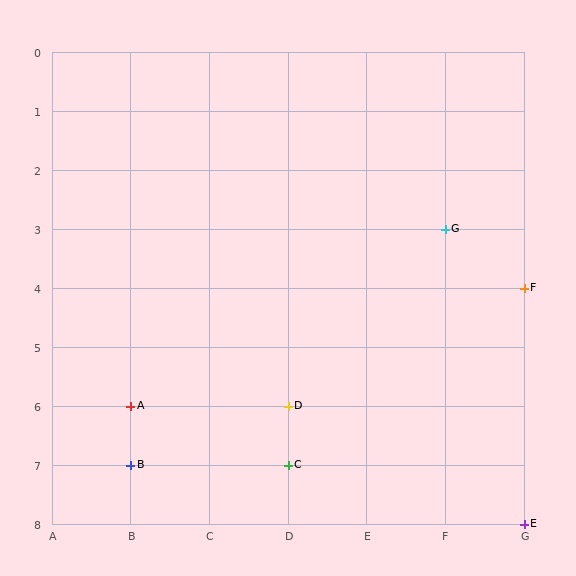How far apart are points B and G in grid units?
Points B and G are 4 columns and 4 rows apart (about 5.7 grid units diagonally).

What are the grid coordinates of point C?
Point C is at grid coordinates (D, 7).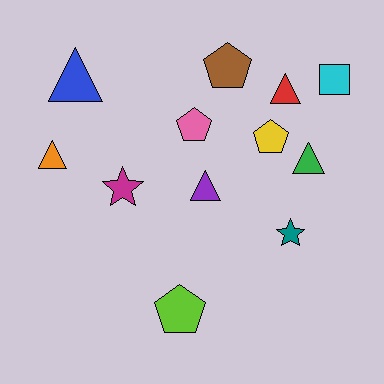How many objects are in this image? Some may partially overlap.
There are 12 objects.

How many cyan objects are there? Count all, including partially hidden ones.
There is 1 cyan object.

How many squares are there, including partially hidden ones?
There is 1 square.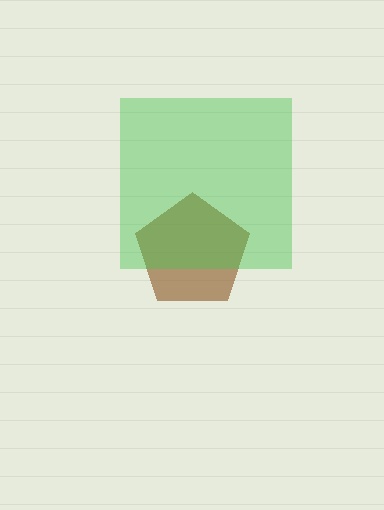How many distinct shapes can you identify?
There are 2 distinct shapes: a brown pentagon, a green square.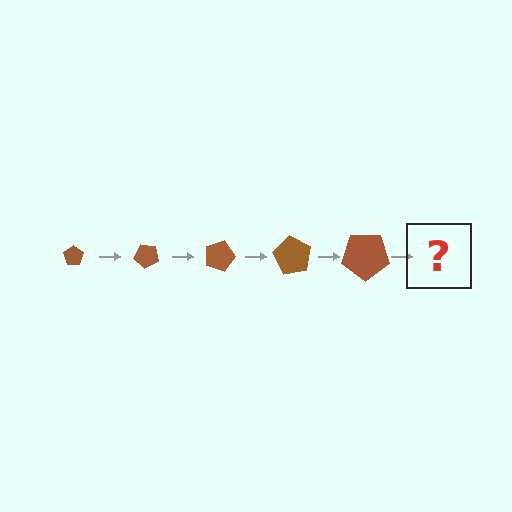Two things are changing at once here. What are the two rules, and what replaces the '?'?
The two rules are that the pentagon grows larger each step and it rotates 45 degrees each step. The '?' should be a pentagon, larger than the previous one and rotated 225 degrees from the start.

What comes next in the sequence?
The next element should be a pentagon, larger than the previous one and rotated 225 degrees from the start.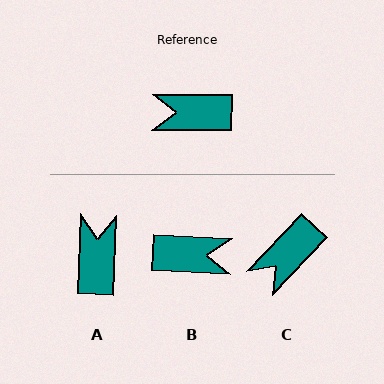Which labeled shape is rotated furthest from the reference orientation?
B, about 177 degrees away.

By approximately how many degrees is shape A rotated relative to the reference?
Approximately 92 degrees clockwise.